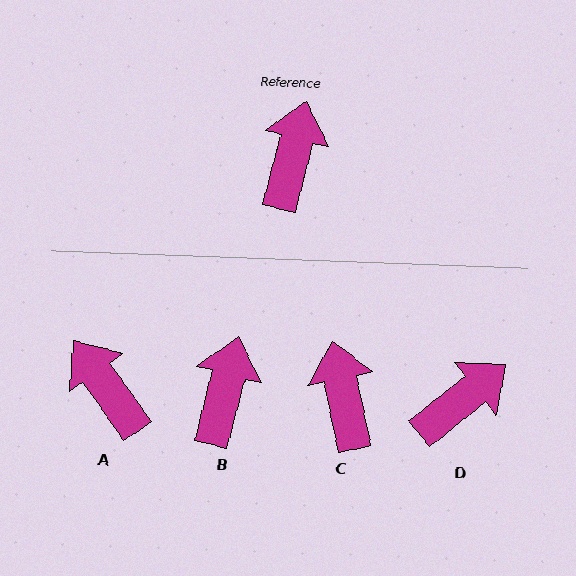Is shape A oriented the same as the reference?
No, it is off by about 50 degrees.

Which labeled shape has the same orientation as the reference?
B.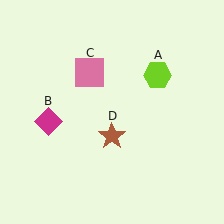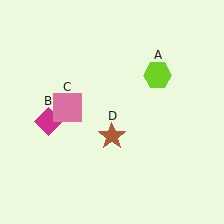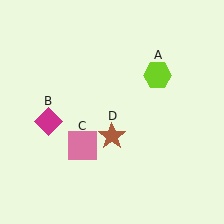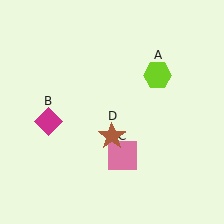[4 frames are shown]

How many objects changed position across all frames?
1 object changed position: pink square (object C).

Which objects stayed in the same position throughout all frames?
Lime hexagon (object A) and magenta diamond (object B) and brown star (object D) remained stationary.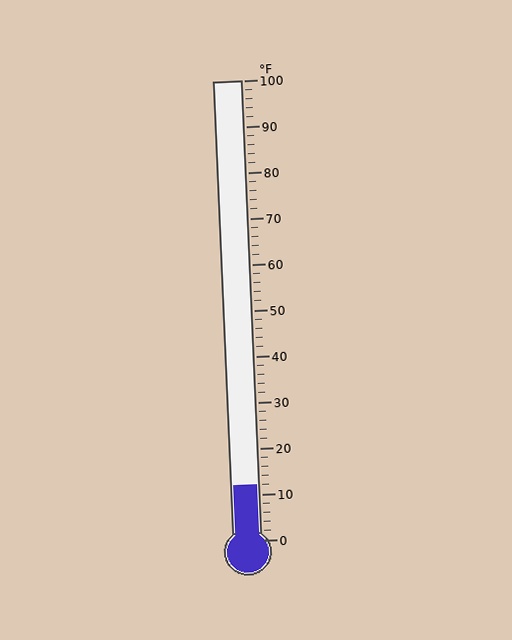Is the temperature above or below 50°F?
The temperature is below 50°F.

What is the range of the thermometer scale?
The thermometer scale ranges from 0°F to 100°F.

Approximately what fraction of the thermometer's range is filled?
The thermometer is filled to approximately 10% of its range.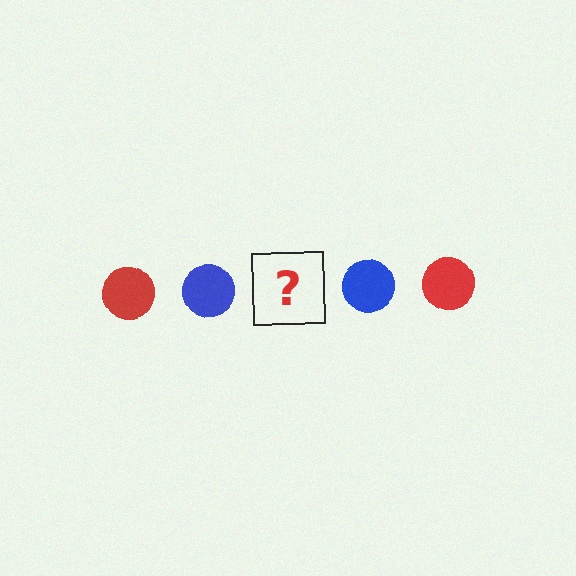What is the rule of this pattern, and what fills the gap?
The rule is that the pattern cycles through red, blue circles. The gap should be filled with a red circle.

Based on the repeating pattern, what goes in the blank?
The blank should be a red circle.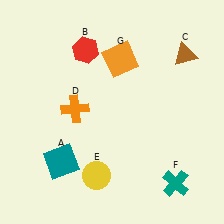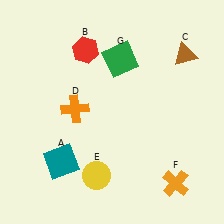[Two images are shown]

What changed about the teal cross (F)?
In Image 1, F is teal. In Image 2, it changed to orange.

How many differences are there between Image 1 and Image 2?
There are 2 differences between the two images.